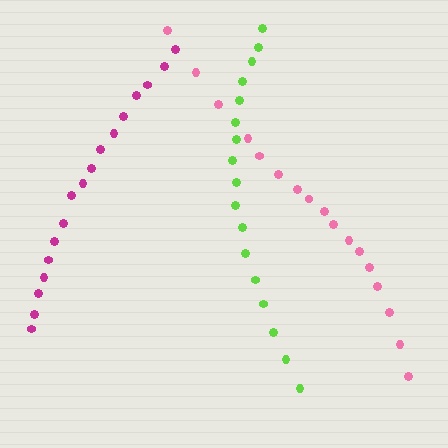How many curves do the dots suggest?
There are 3 distinct paths.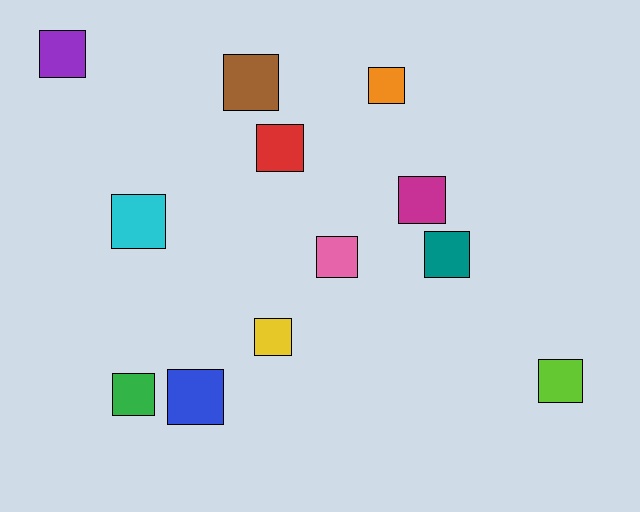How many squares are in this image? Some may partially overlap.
There are 12 squares.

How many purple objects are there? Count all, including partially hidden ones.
There is 1 purple object.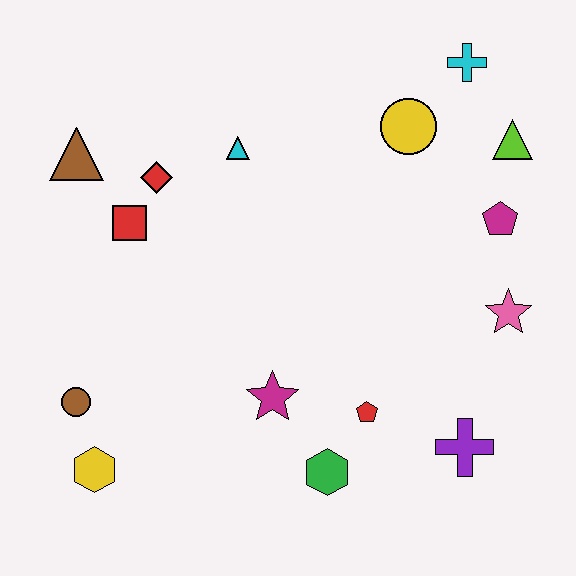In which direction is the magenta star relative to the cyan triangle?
The magenta star is below the cyan triangle.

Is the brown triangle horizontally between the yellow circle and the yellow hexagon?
No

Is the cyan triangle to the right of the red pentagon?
No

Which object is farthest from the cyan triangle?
The purple cross is farthest from the cyan triangle.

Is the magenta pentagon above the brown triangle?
No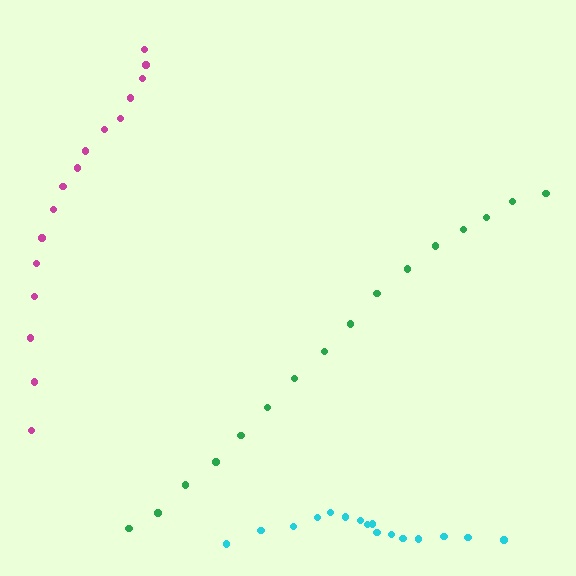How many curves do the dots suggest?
There are 3 distinct paths.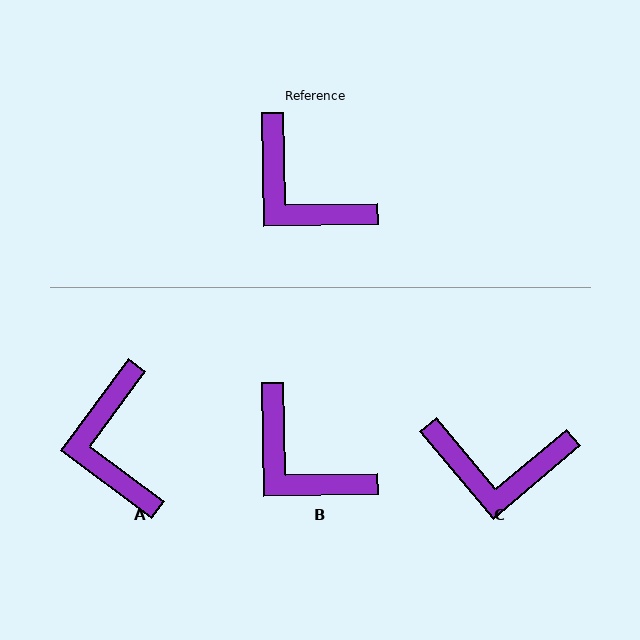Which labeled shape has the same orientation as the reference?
B.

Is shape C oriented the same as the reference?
No, it is off by about 39 degrees.